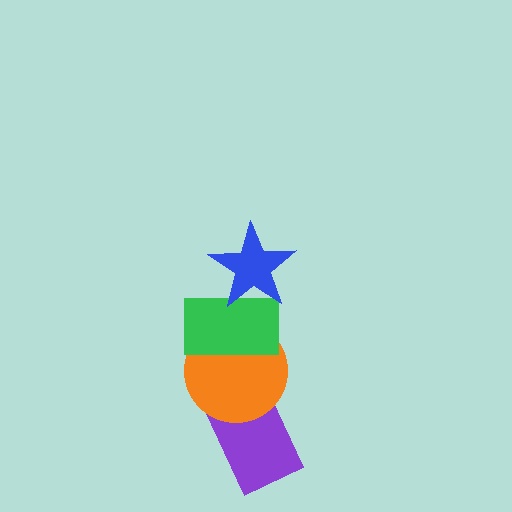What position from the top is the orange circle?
The orange circle is 3rd from the top.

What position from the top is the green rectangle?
The green rectangle is 2nd from the top.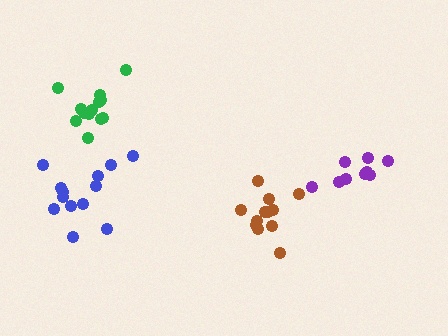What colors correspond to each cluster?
The clusters are colored: green, brown, purple, blue.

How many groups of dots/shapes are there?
There are 4 groups.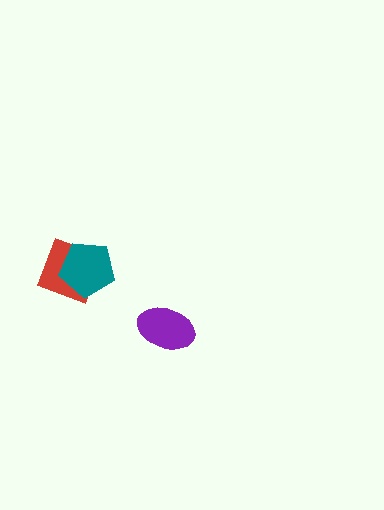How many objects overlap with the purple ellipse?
0 objects overlap with the purple ellipse.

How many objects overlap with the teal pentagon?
1 object overlaps with the teal pentagon.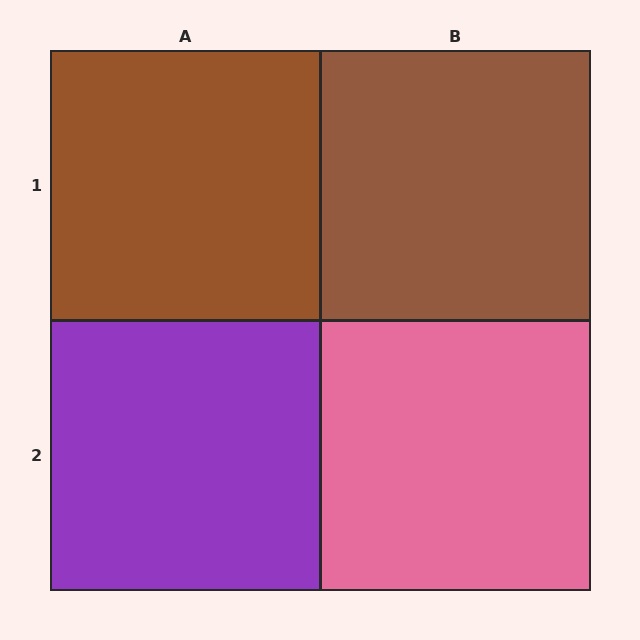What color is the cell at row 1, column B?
Brown.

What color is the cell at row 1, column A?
Brown.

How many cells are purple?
1 cell is purple.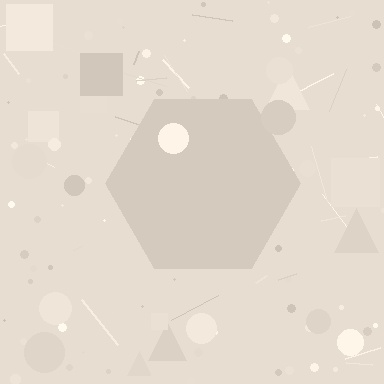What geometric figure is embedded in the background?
A hexagon is embedded in the background.